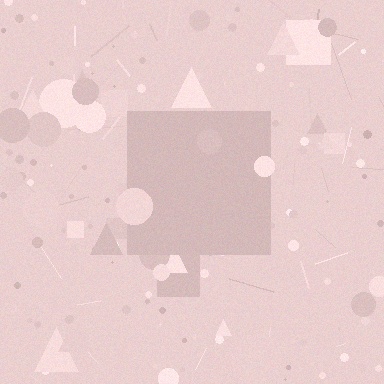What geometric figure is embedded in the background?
A square is embedded in the background.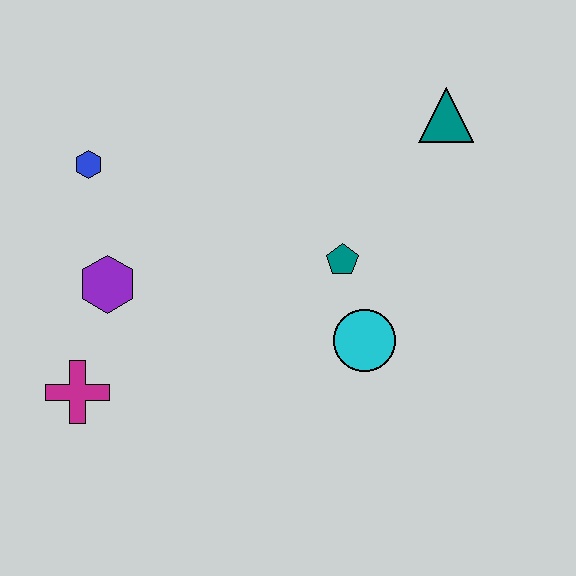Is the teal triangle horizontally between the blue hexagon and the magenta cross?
No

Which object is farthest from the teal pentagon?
The magenta cross is farthest from the teal pentagon.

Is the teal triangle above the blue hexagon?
Yes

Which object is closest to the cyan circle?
The teal pentagon is closest to the cyan circle.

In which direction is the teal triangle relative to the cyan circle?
The teal triangle is above the cyan circle.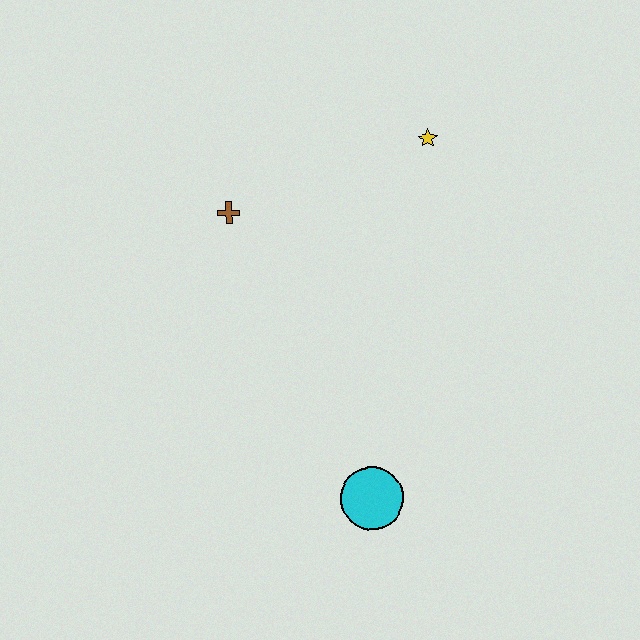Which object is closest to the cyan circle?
The brown cross is closest to the cyan circle.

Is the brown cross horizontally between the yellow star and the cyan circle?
No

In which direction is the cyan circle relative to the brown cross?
The cyan circle is below the brown cross.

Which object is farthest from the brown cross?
The cyan circle is farthest from the brown cross.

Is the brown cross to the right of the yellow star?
No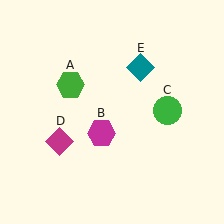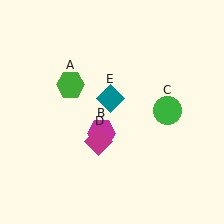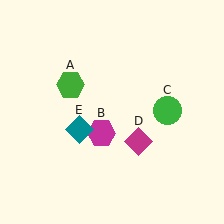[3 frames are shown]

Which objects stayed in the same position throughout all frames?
Green hexagon (object A) and magenta hexagon (object B) and green circle (object C) remained stationary.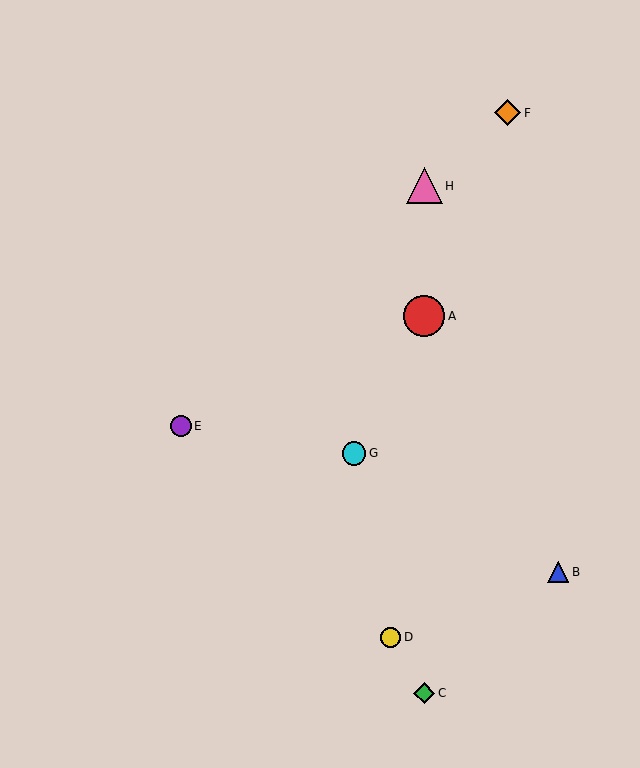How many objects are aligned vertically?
3 objects (A, C, H) are aligned vertically.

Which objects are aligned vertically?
Objects A, C, H are aligned vertically.